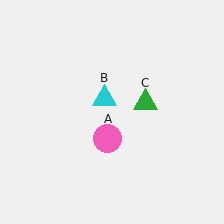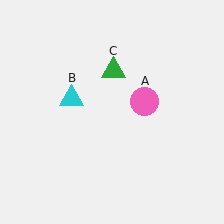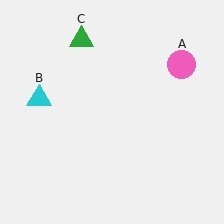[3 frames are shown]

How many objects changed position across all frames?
3 objects changed position: pink circle (object A), cyan triangle (object B), green triangle (object C).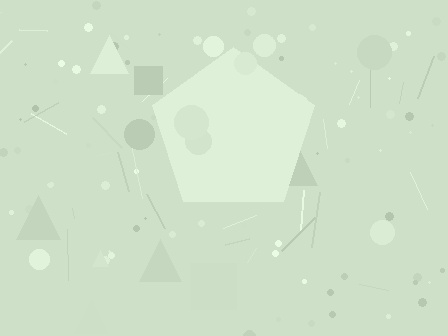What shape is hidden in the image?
A pentagon is hidden in the image.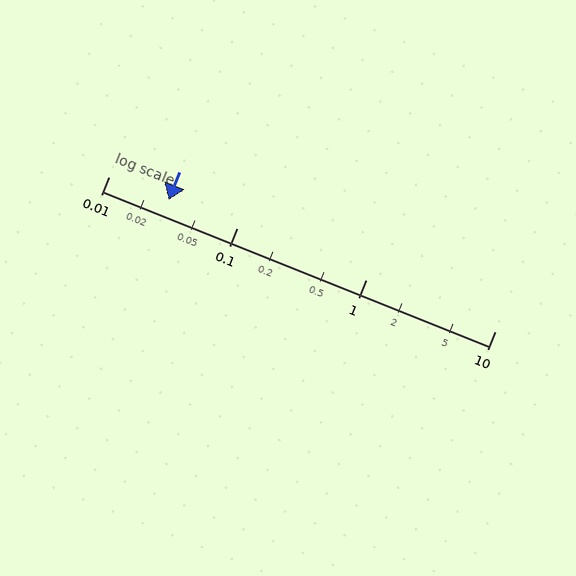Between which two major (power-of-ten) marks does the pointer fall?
The pointer is between 0.01 and 0.1.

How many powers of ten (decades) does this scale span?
The scale spans 3 decades, from 0.01 to 10.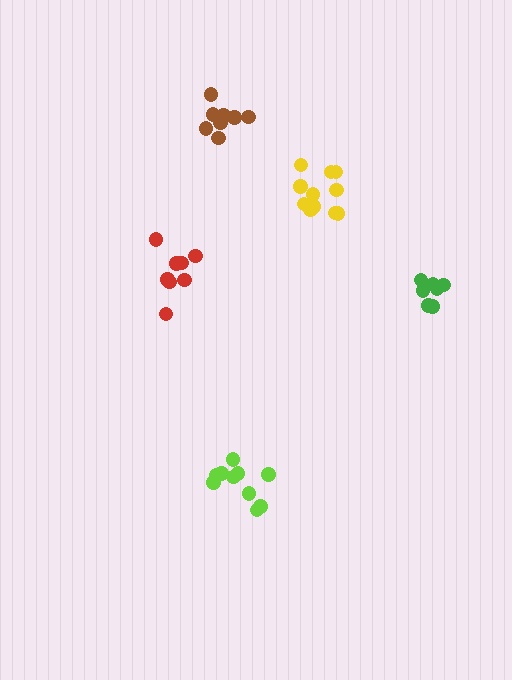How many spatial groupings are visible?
There are 5 spatial groupings.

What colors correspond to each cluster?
The clusters are colored: red, yellow, green, brown, lime.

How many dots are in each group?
Group 1: 8 dots, Group 2: 11 dots, Group 3: 7 dots, Group 4: 8 dots, Group 5: 10 dots (44 total).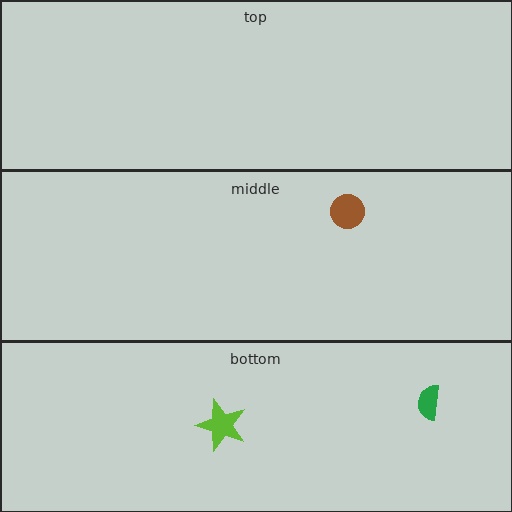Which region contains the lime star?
The bottom region.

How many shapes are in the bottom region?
2.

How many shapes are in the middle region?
1.